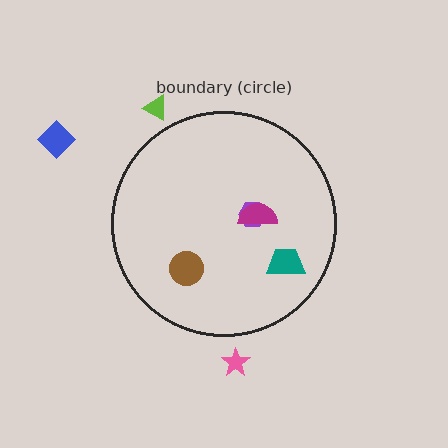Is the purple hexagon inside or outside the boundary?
Inside.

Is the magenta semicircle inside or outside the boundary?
Inside.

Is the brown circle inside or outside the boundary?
Inside.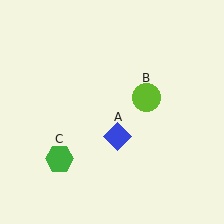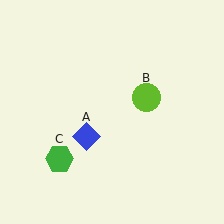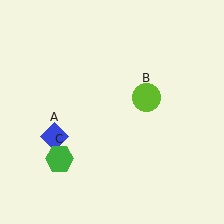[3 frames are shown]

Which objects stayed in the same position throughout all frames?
Lime circle (object B) and green hexagon (object C) remained stationary.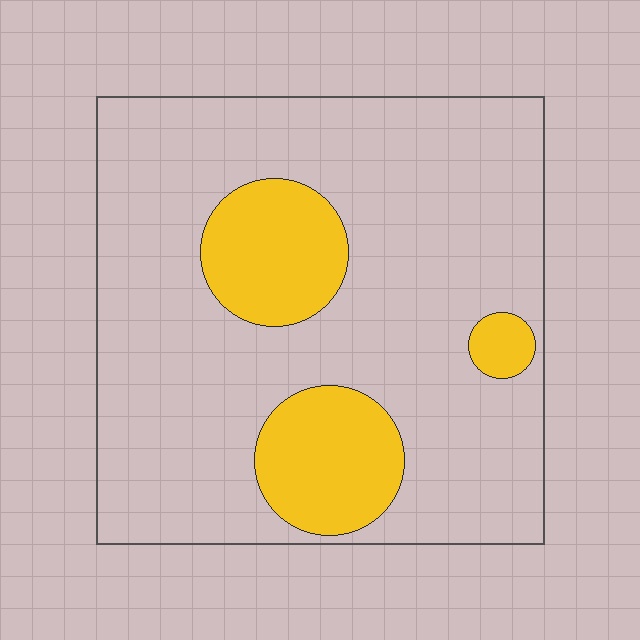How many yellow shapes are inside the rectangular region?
3.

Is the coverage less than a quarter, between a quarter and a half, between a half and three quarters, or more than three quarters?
Less than a quarter.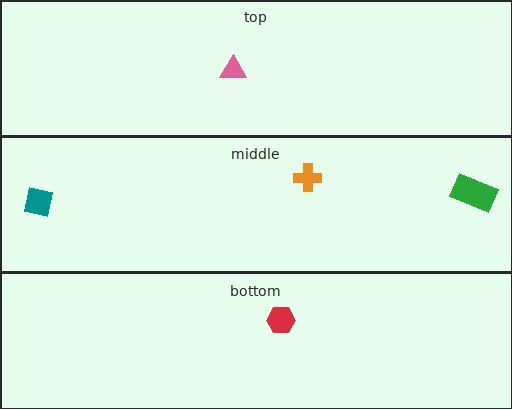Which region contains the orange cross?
The middle region.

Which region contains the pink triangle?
The top region.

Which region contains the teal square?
The middle region.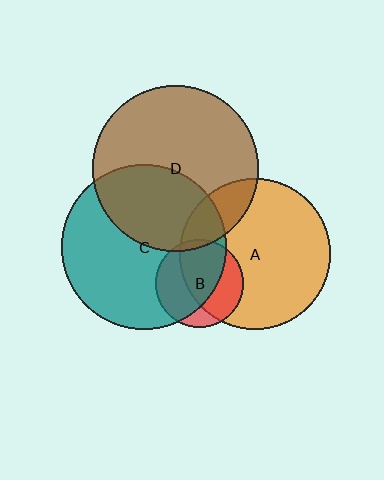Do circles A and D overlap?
Yes.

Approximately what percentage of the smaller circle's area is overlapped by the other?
Approximately 15%.